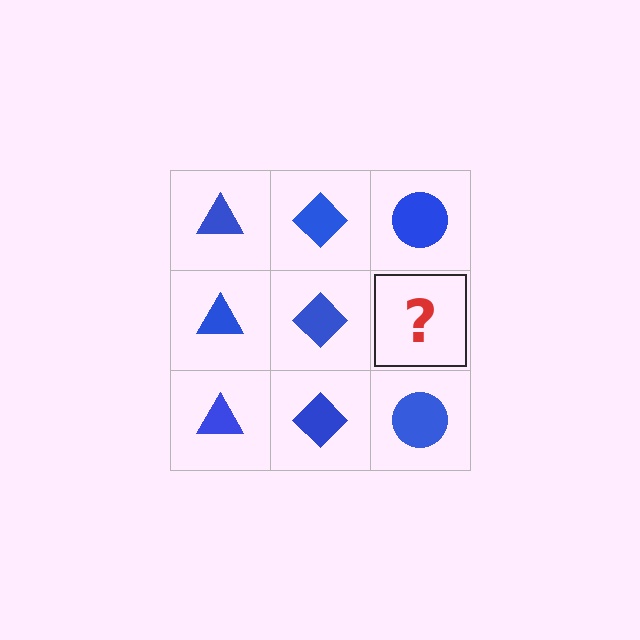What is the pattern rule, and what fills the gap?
The rule is that each column has a consistent shape. The gap should be filled with a blue circle.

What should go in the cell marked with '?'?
The missing cell should contain a blue circle.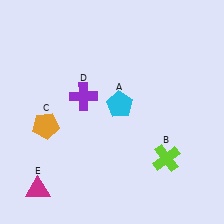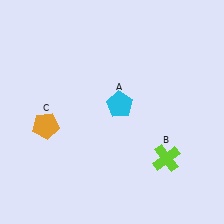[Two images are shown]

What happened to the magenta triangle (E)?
The magenta triangle (E) was removed in Image 2. It was in the bottom-left area of Image 1.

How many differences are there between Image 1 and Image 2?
There are 2 differences between the two images.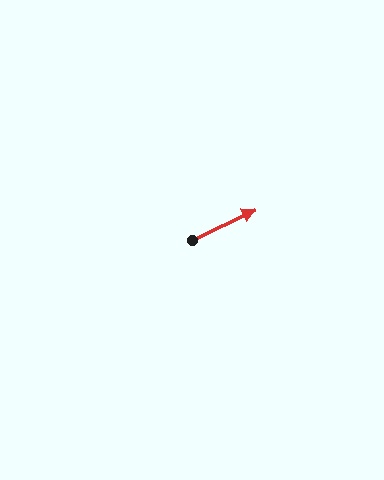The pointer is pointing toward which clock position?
Roughly 2 o'clock.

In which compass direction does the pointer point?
Northeast.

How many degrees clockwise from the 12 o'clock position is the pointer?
Approximately 64 degrees.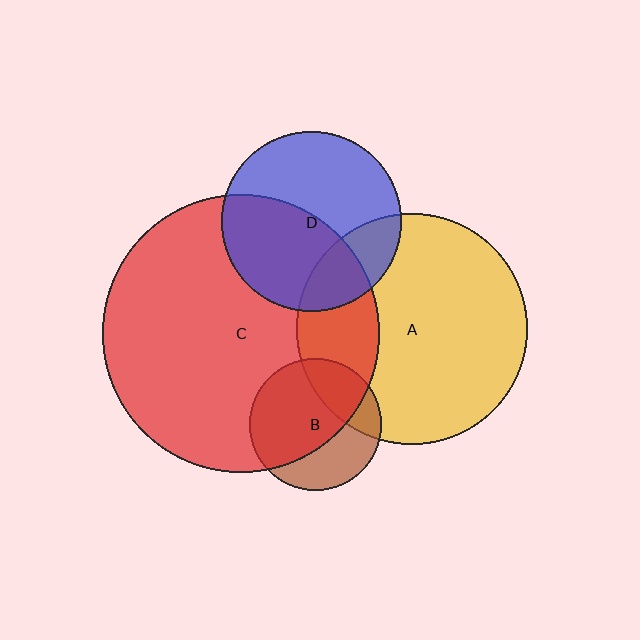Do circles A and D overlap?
Yes.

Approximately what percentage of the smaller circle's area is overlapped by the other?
Approximately 20%.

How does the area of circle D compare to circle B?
Approximately 1.9 times.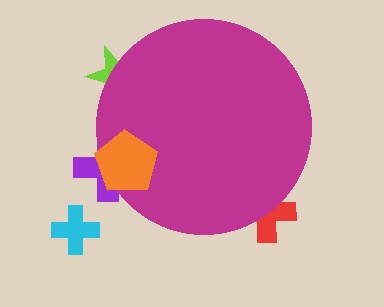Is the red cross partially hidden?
Yes, the red cross is partially hidden behind the magenta circle.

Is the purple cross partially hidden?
Yes, the purple cross is partially hidden behind the magenta circle.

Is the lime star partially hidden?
Yes, the lime star is partially hidden behind the magenta circle.